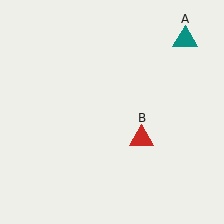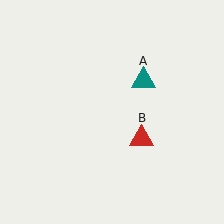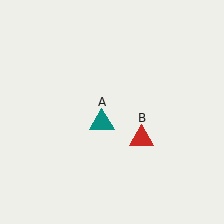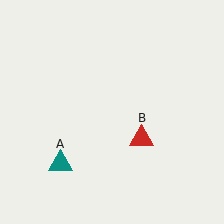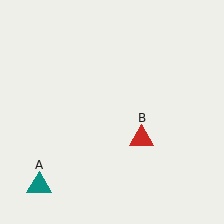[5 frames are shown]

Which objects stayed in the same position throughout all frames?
Red triangle (object B) remained stationary.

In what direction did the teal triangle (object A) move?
The teal triangle (object A) moved down and to the left.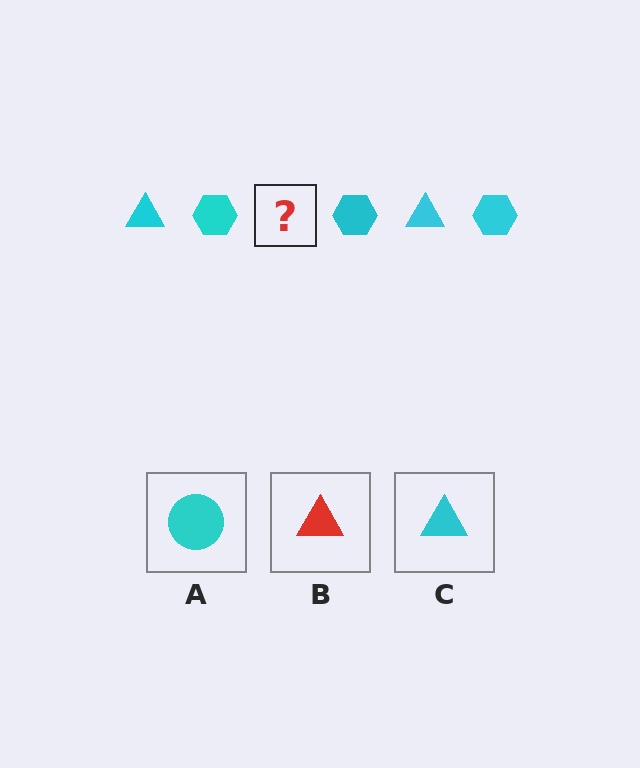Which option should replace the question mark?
Option C.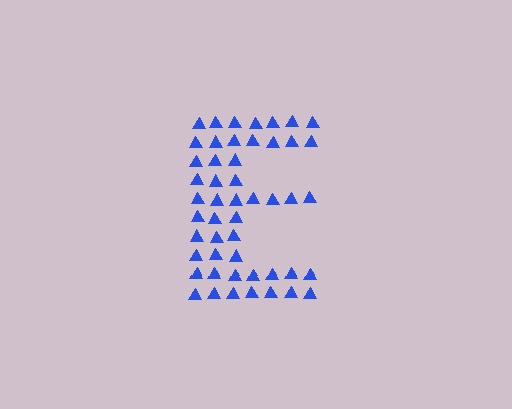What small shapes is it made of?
It is made of small triangles.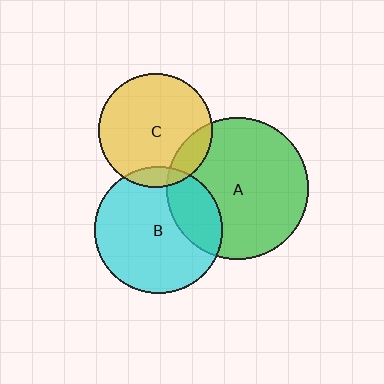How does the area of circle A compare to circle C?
Approximately 1.6 times.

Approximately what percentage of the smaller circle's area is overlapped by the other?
Approximately 10%.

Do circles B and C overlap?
Yes.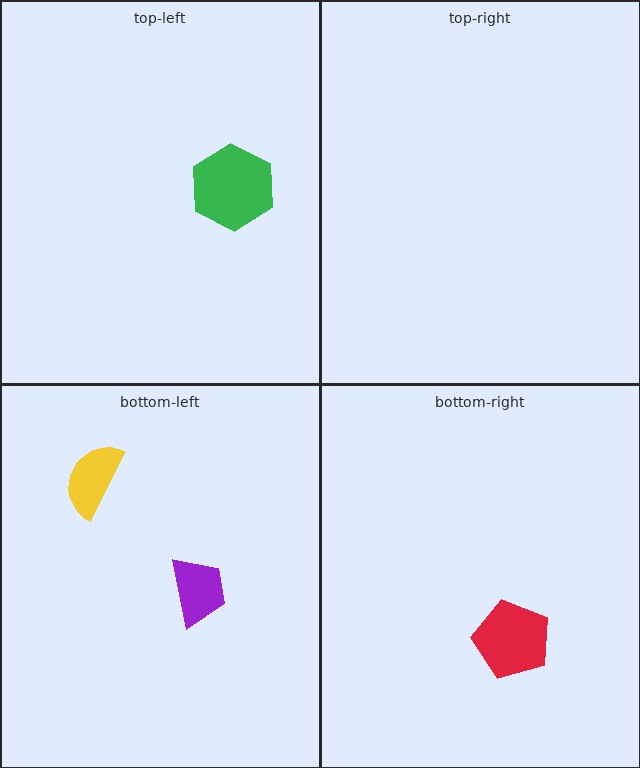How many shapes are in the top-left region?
1.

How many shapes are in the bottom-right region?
1.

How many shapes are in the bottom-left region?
2.